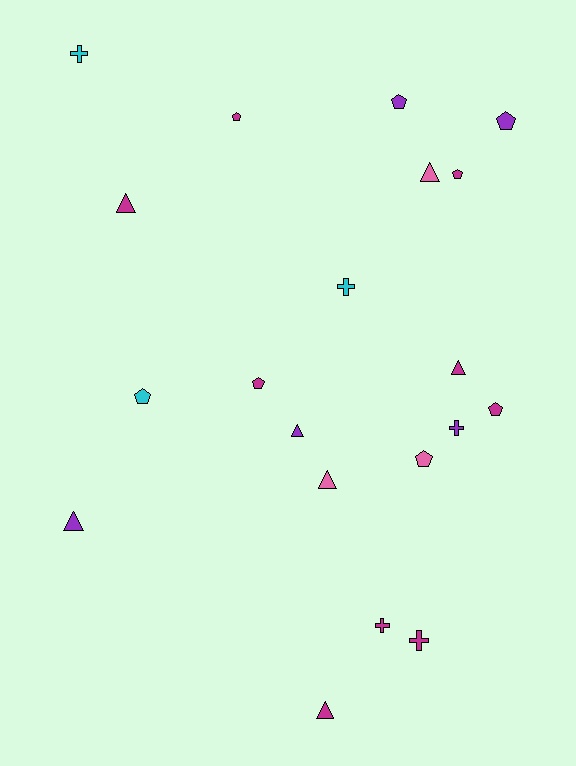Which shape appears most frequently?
Pentagon, with 8 objects.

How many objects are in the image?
There are 20 objects.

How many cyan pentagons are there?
There is 1 cyan pentagon.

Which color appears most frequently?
Magenta, with 9 objects.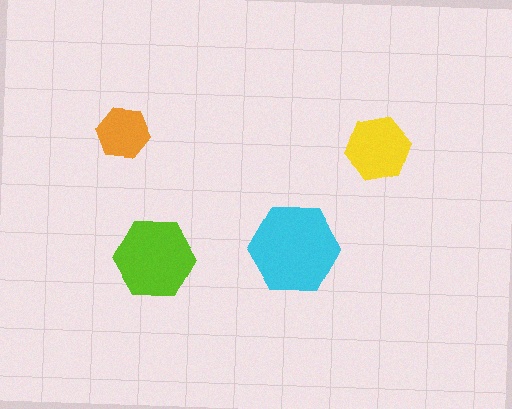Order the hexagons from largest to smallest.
the cyan one, the lime one, the yellow one, the orange one.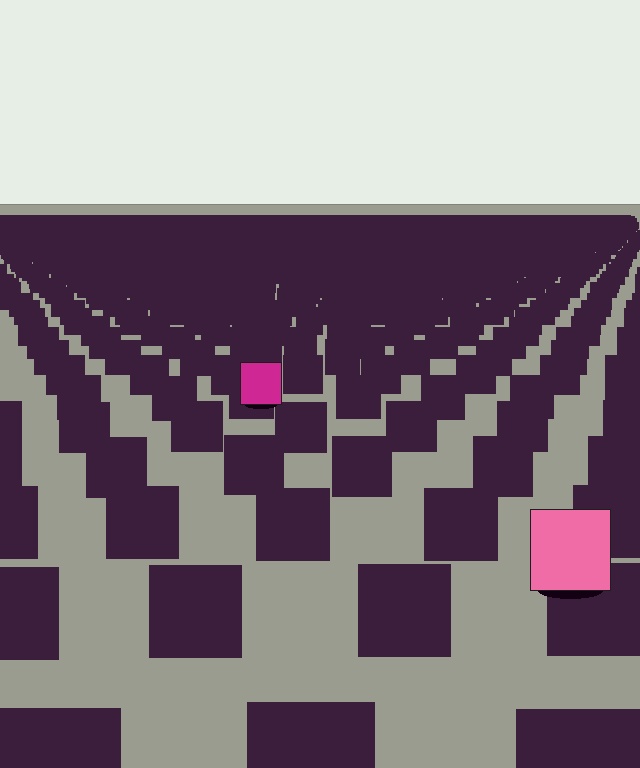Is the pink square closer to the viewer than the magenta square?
Yes. The pink square is closer — you can tell from the texture gradient: the ground texture is coarser near it.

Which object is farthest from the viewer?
The magenta square is farthest from the viewer. It appears smaller and the ground texture around it is denser.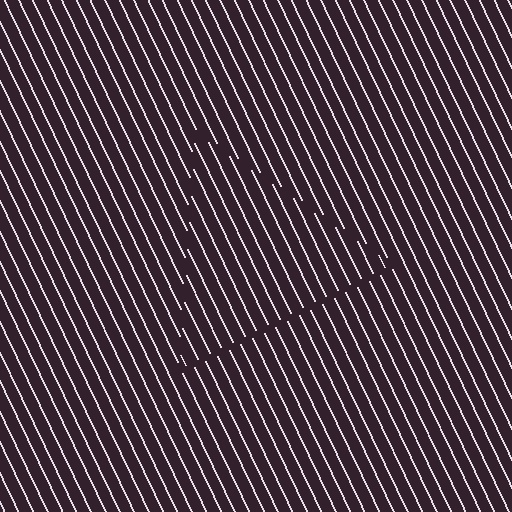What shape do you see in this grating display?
An illusory triangle. The interior of the shape contains the same grating, shifted by half a period — the contour is defined by the phase discontinuity where line-ends from the inner and outer gratings abut.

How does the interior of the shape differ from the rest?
The interior of the shape contains the same grating, shifted by half a period — the contour is defined by the phase discontinuity where line-ends from the inner and outer gratings abut.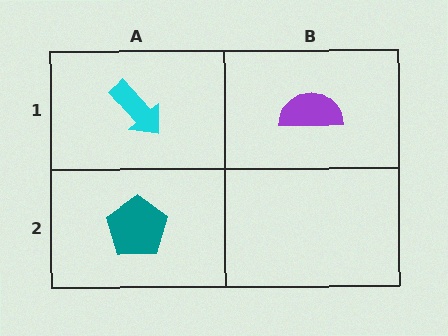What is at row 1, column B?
A purple semicircle.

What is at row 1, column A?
A cyan arrow.